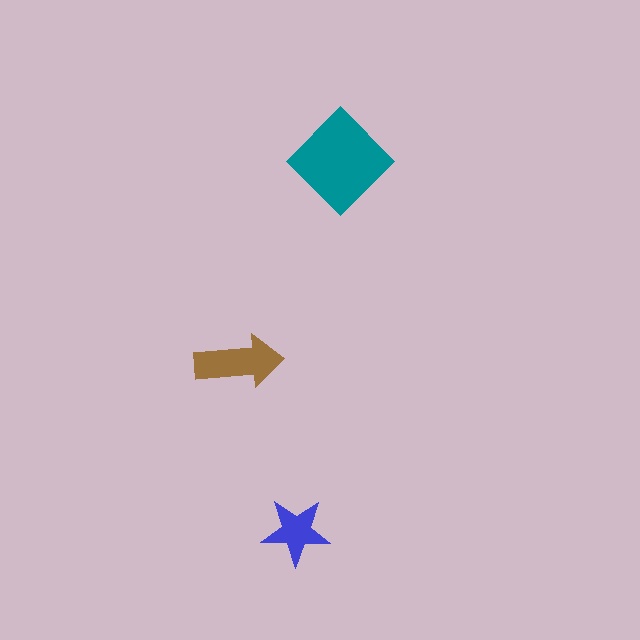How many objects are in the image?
There are 3 objects in the image.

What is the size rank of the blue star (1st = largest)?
3rd.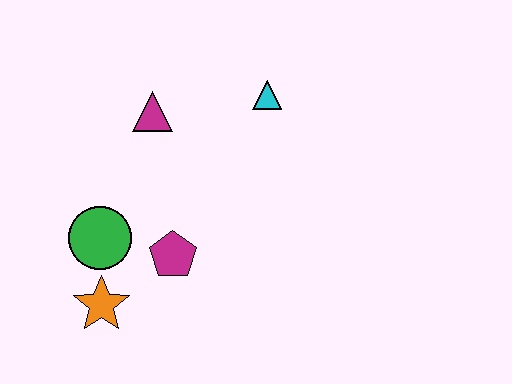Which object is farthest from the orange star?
The cyan triangle is farthest from the orange star.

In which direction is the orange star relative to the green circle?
The orange star is below the green circle.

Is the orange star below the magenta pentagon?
Yes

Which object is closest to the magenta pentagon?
The green circle is closest to the magenta pentagon.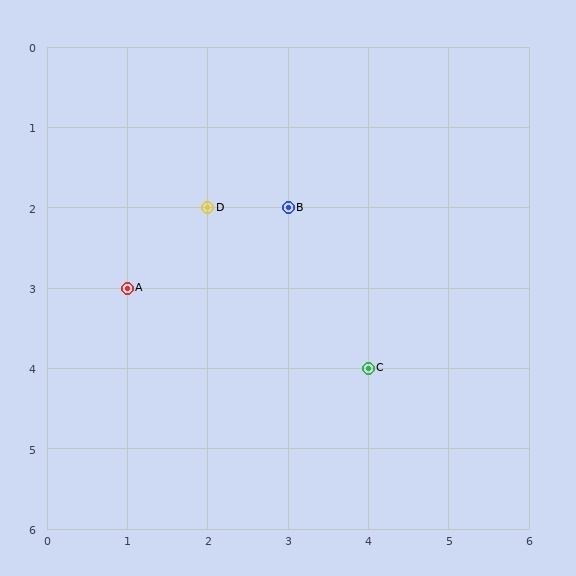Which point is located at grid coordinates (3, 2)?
Point B is at (3, 2).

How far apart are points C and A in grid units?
Points C and A are 3 columns and 1 row apart (about 3.2 grid units diagonally).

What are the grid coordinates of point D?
Point D is at grid coordinates (2, 2).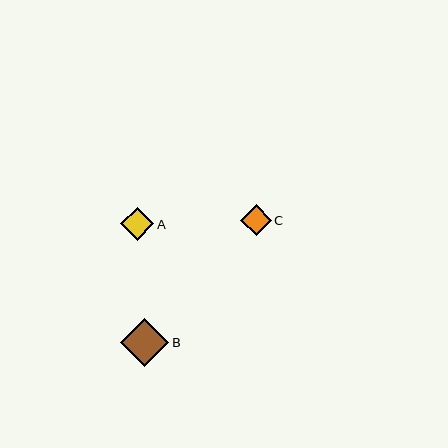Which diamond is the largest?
Diamond B is the largest with a size of approximately 48 pixels.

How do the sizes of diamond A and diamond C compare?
Diamond A and diamond C are approximately the same size.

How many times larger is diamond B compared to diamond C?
Diamond B is approximately 1.6 times the size of diamond C.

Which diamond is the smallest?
Diamond C is the smallest with a size of approximately 30 pixels.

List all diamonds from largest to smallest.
From largest to smallest: B, A, C.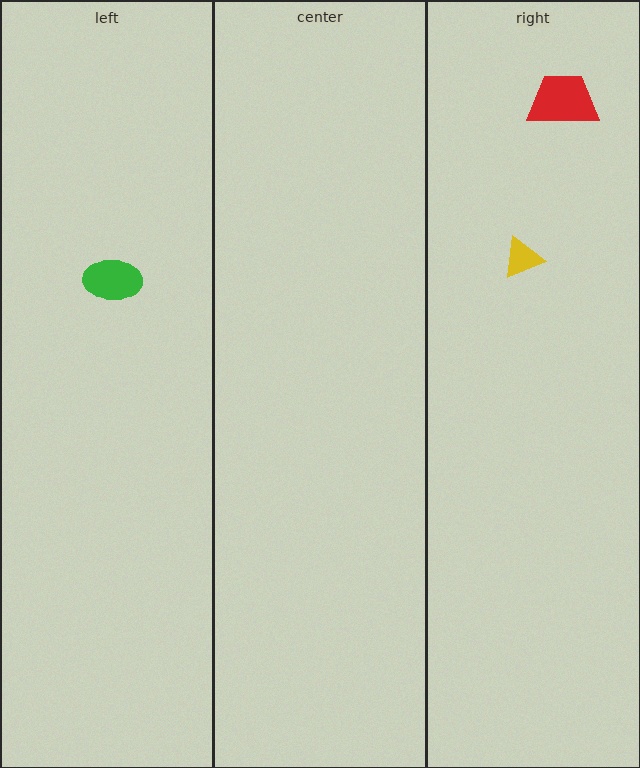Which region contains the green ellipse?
The left region.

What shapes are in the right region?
The red trapezoid, the yellow triangle.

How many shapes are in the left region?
1.